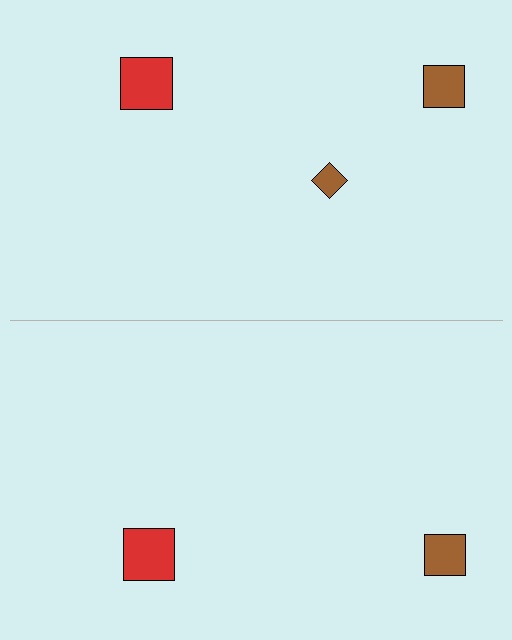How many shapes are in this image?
There are 5 shapes in this image.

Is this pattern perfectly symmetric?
No, the pattern is not perfectly symmetric. A brown diamond is missing from the bottom side.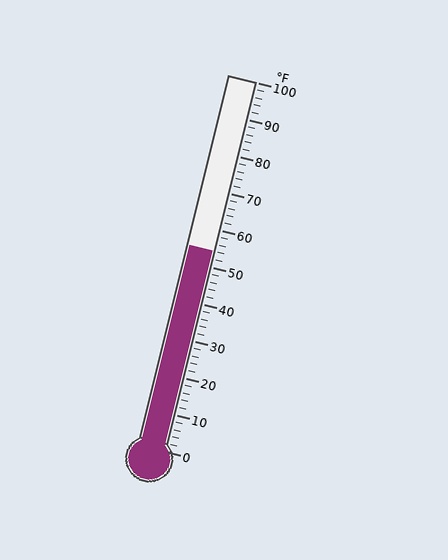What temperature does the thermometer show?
The thermometer shows approximately 54°F.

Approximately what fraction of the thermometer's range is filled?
The thermometer is filled to approximately 55% of its range.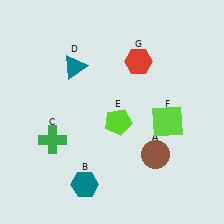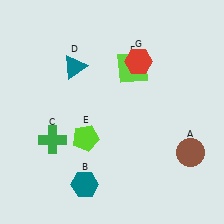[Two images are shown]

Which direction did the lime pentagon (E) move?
The lime pentagon (E) moved left.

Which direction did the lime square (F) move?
The lime square (F) moved up.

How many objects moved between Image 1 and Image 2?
3 objects moved between the two images.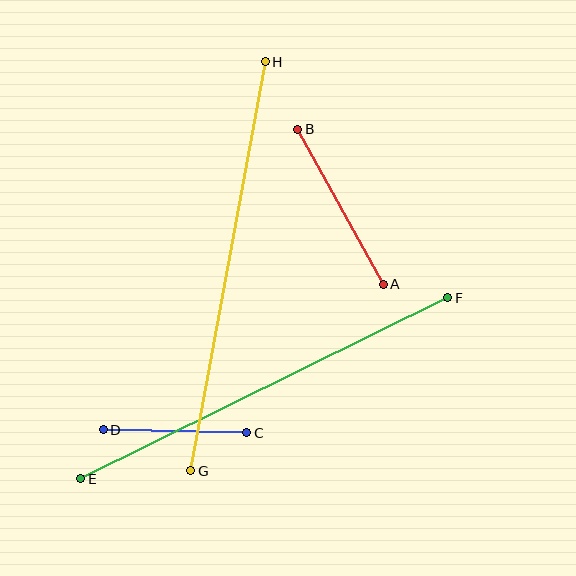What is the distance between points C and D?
The distance is approximately 143 pixels.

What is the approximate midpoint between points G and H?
The midpoint is at approximately (228, 266) pixels.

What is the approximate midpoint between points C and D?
The midpoint is at approximately (175, 431) pixels.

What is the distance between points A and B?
The distance is approximately 177 pixels.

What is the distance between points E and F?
The distance is approximately 409 pixels.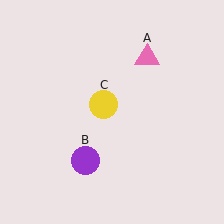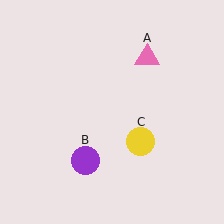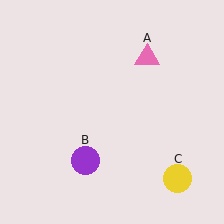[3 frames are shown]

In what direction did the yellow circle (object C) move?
The yellow circle (object C) moved down and to the right.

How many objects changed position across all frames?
1 object changed position: yellow circle (object C).